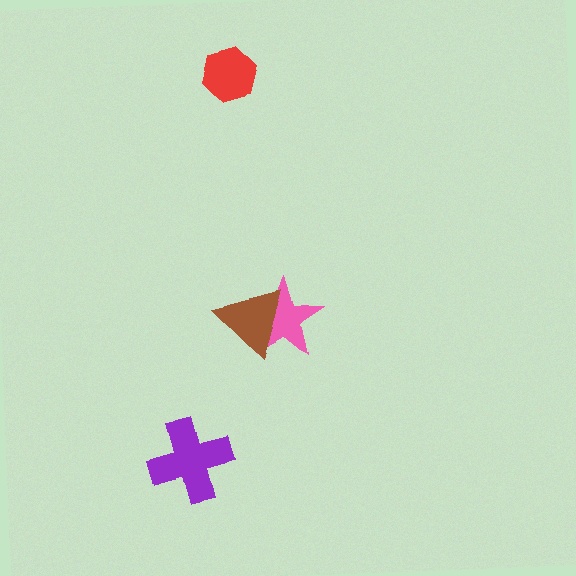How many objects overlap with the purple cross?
0 objects overlap with the purple cross.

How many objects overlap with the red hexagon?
0 objects overlap with the red hexagon.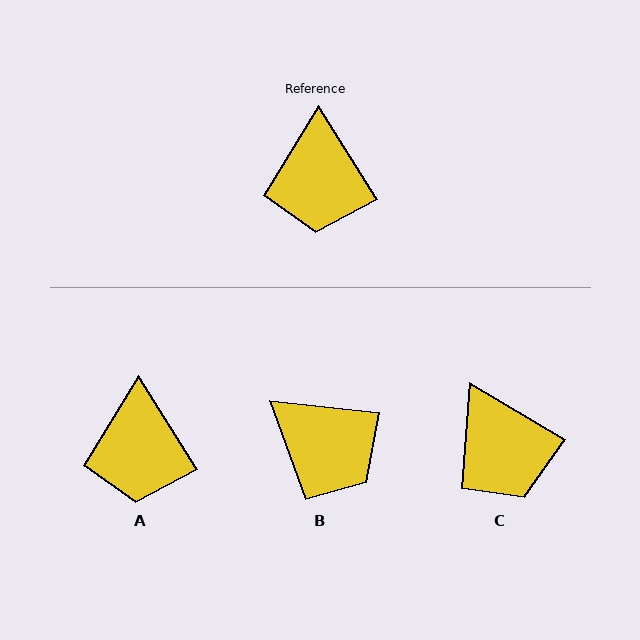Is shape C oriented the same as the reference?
No, it is off by about 27 degrees.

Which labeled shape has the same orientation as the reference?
A.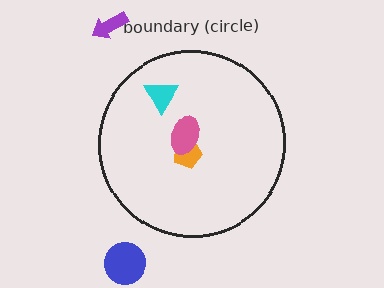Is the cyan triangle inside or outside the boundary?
Inside.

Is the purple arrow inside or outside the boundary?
Outside.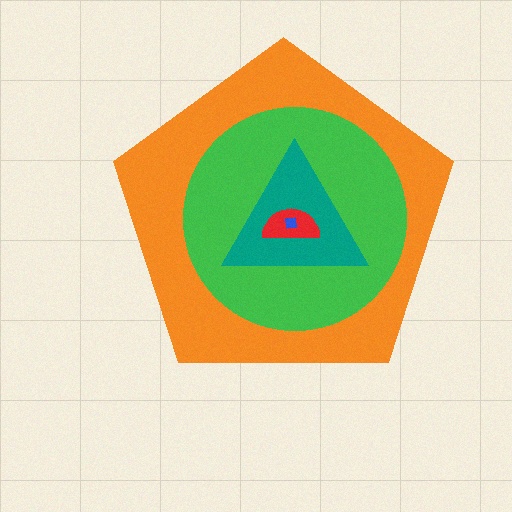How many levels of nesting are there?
5.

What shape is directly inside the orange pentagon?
The green circle.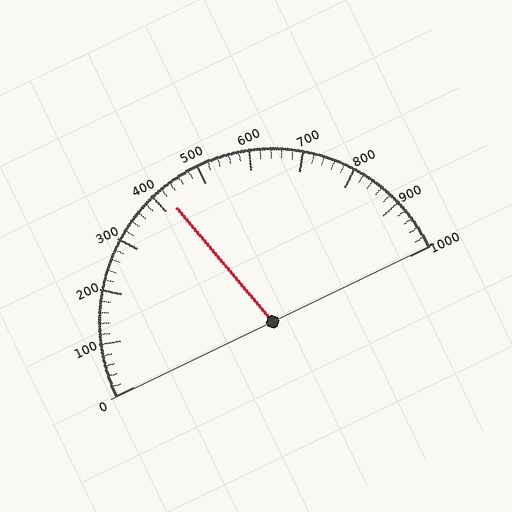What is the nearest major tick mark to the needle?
The nearest major tick mark is 400.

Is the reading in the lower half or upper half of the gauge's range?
The reading is in the lower half of the range (0 to 1000).